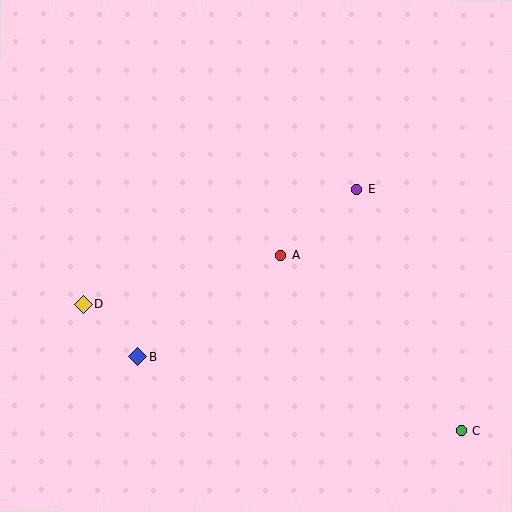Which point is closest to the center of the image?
Point A at (281, 255) is closest to the center.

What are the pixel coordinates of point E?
Point E is at (357, 190).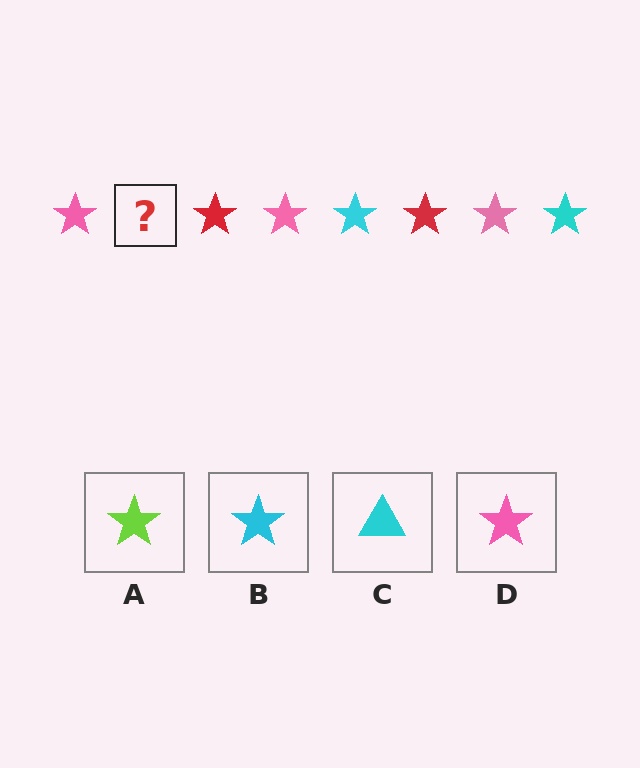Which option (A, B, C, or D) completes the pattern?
B.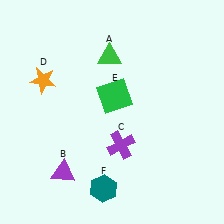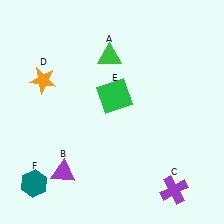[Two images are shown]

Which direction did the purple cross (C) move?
The purple cross (C) moved right.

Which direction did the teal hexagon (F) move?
The teal hexagon (F) moved left.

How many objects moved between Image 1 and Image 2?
2 objects moved between the two images.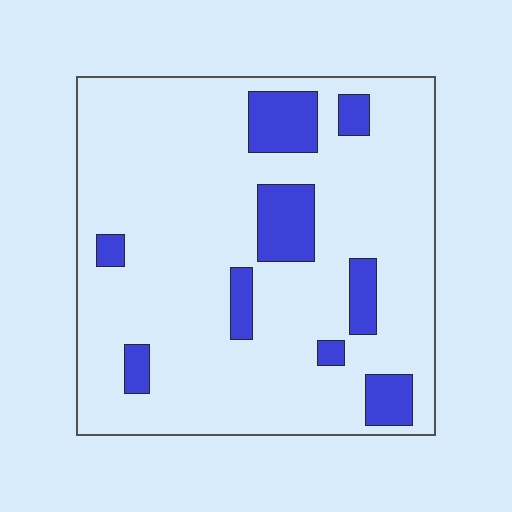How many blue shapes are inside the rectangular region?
9.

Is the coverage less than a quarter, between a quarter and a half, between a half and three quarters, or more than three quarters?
Less than a quarter.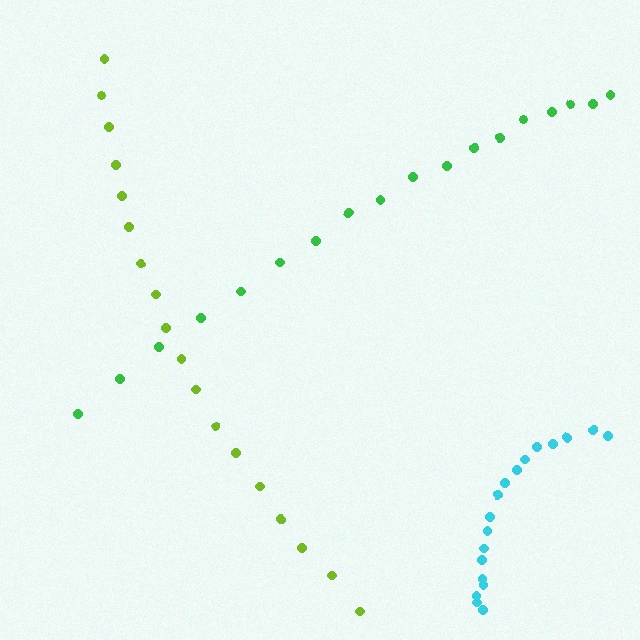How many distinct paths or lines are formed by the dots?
There are 3 distinct paths.